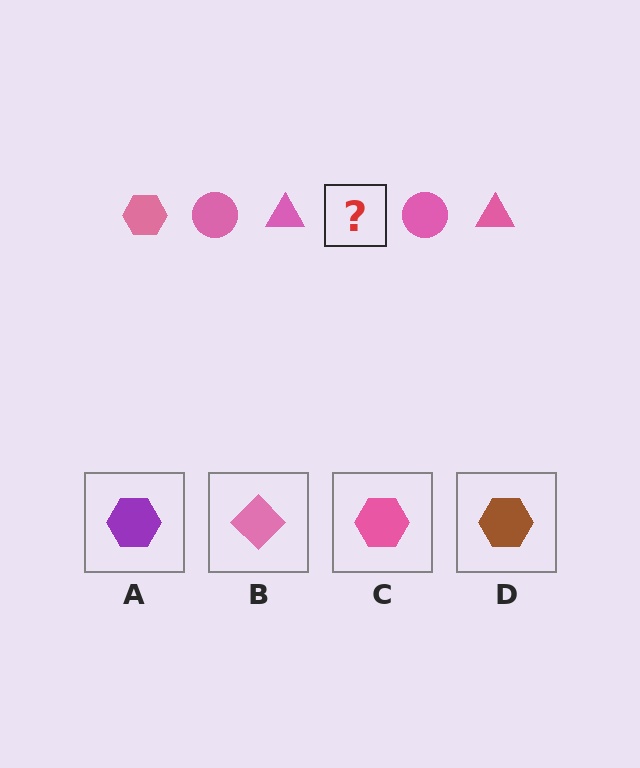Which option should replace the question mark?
Option C.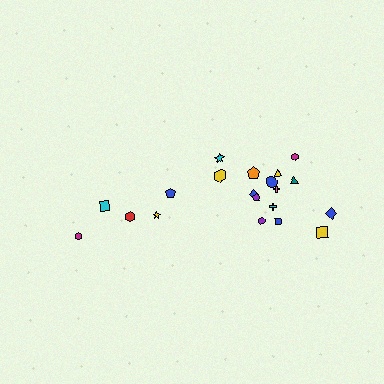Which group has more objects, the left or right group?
The right group.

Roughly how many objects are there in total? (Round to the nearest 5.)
Roughly 20 objects in total.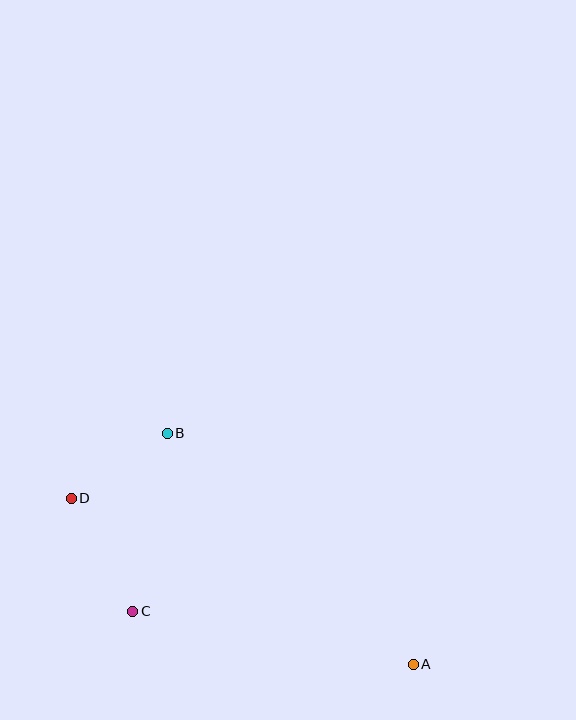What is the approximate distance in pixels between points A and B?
The distance between A and B is approximately 337 pixels.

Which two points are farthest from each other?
Points A and D are farthest from each other.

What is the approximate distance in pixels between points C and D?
The distance between C and D is approximately 129 pixels.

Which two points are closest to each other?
Points B and D are closest to each other.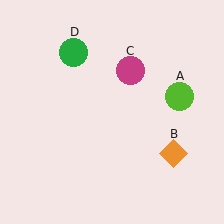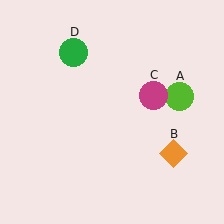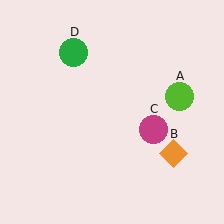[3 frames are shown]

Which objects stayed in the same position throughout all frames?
Lime circle (object A) and orange diamond (object B) and green circle (object D) remained stationary.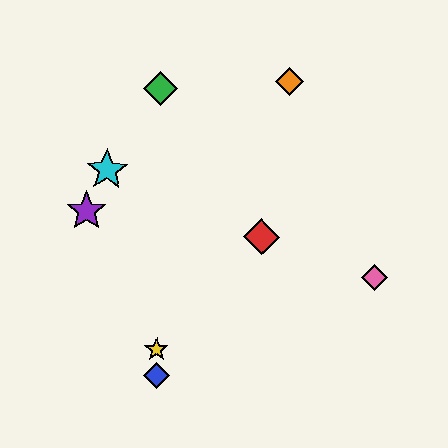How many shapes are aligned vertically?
3 shapes (the blue diamond, the green diamond, the yellow star) are aligned vertically.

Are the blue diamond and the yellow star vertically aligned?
Yes, both are at x≈156.